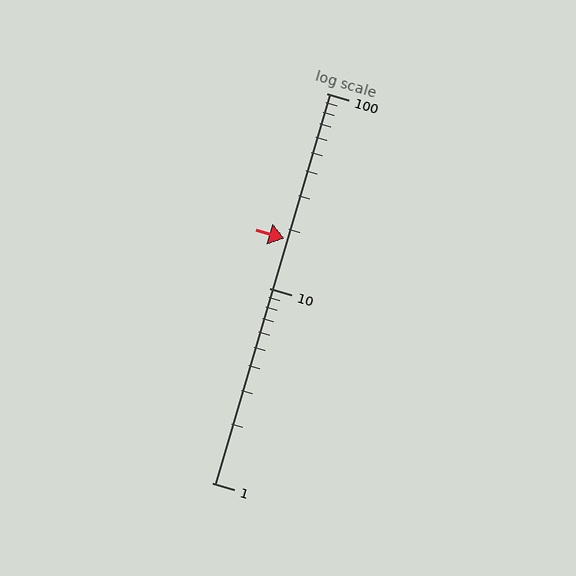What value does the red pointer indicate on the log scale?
The pointer indicates approximately 18.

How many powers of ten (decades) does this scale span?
The scale spans 2 decades, from 1 to 100.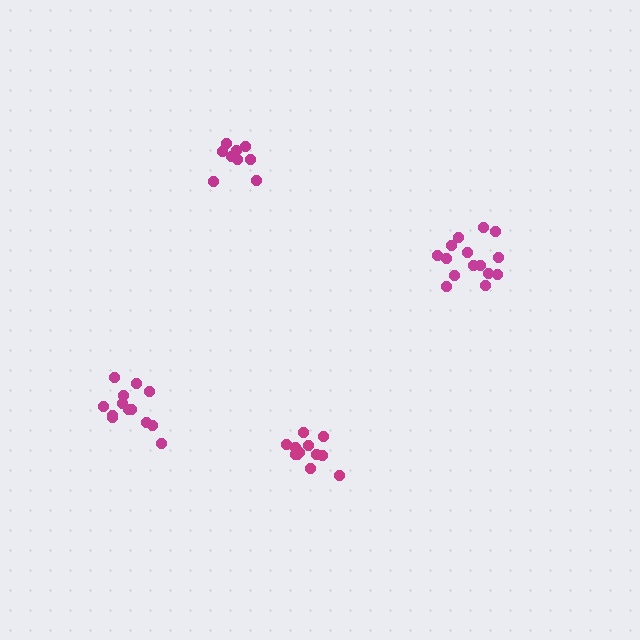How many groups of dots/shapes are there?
There are 4 groups.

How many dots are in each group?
Group 1: 13 dots, Group 2: 9 dots, Group 3: 12 dots, Group 4: 15 dots (49 total).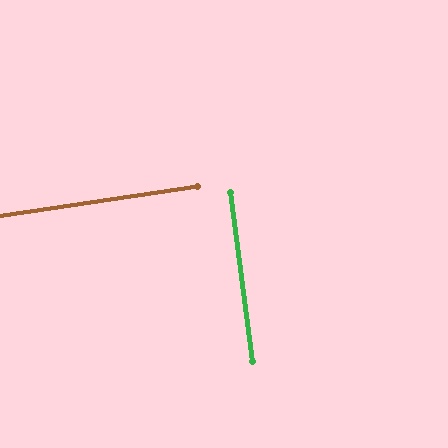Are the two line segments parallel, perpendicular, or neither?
Perpendicular — they meet at approximately 89°.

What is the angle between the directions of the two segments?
Approximately 89 degrees.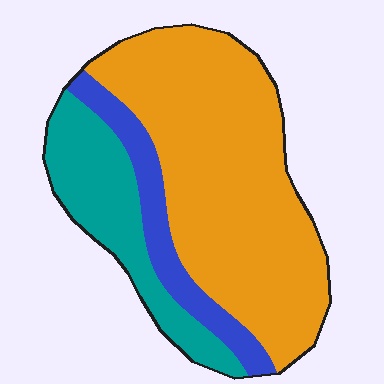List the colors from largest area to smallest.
From largest to smallest: orange, teal, blue.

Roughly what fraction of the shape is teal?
Teal takes up about one fifth (1/5) of the shape.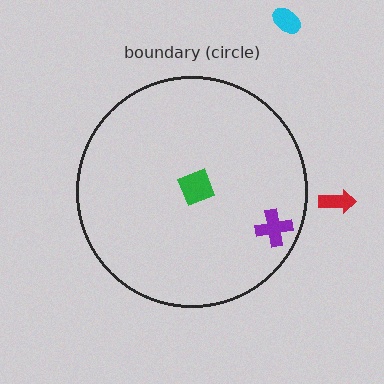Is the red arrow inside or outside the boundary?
Outside.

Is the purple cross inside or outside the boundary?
Inside.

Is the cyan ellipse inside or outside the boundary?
Outside.